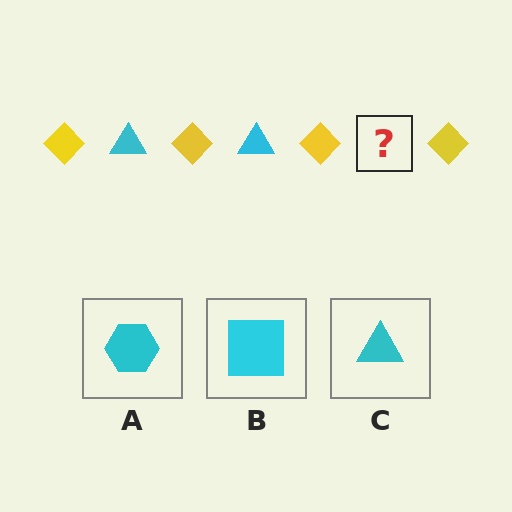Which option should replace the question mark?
Option C.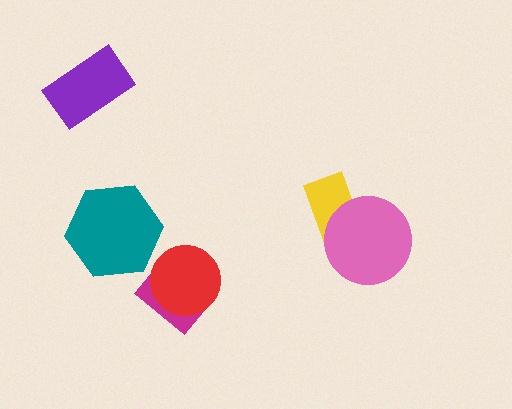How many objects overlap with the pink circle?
1 object overlaps with the pink circle.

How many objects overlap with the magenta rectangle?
1 object overlaps with the magenta rectangle.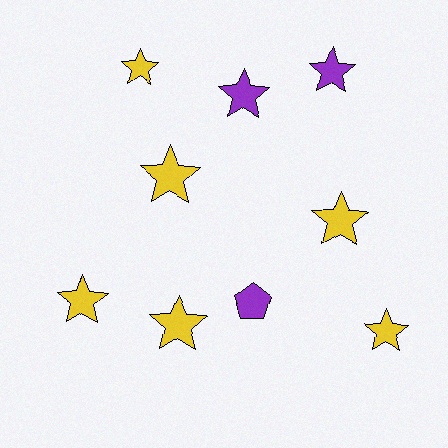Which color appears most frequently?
Yellow, with 6 objects.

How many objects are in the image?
There are 9 objects.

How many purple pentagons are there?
There is 1 purple pentagon.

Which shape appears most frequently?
Star, with 8 objects.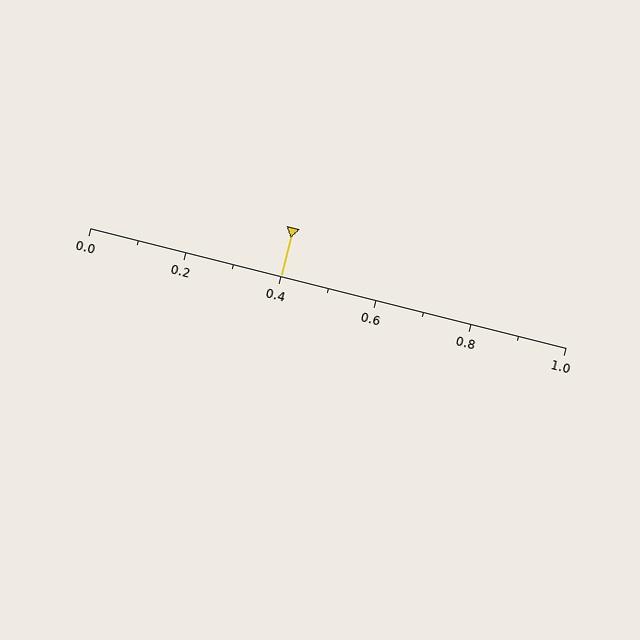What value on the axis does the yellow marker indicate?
The marker indicates approximately 0.4.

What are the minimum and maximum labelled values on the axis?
The axis runs from 0.0 to 1.0.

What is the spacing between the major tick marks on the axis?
The major ticks are spaced 0.2 apart.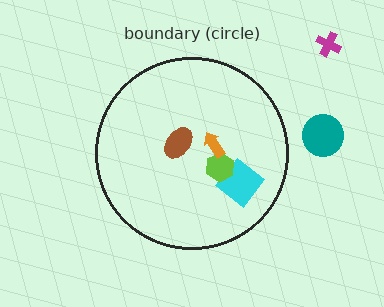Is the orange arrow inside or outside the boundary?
Inside.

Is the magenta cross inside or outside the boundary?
Outside.